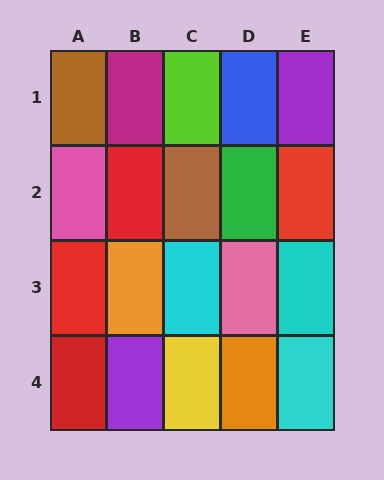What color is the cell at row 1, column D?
Blue.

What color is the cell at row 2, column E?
Red.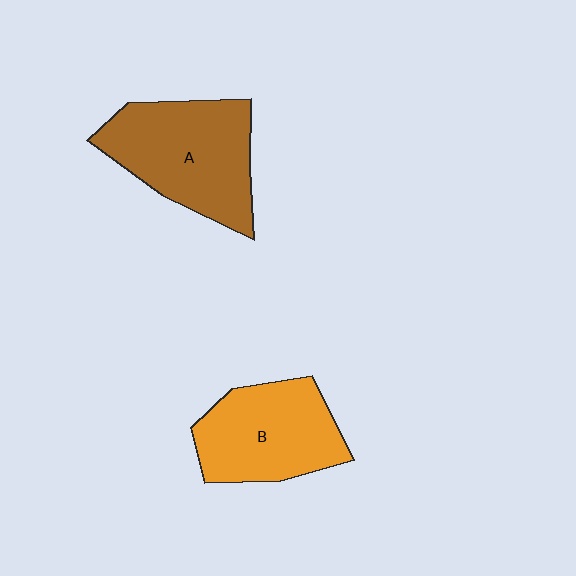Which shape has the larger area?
Shape A (brown).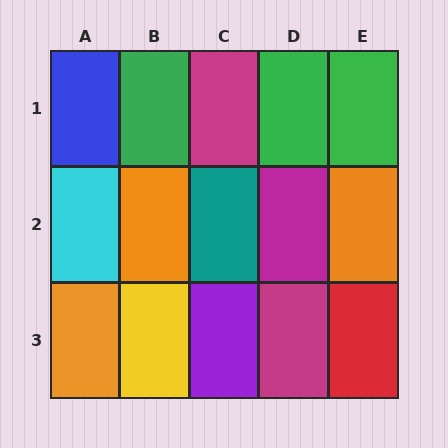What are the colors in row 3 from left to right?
Orange, yellow, purple, magenta, red.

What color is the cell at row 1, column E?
Green.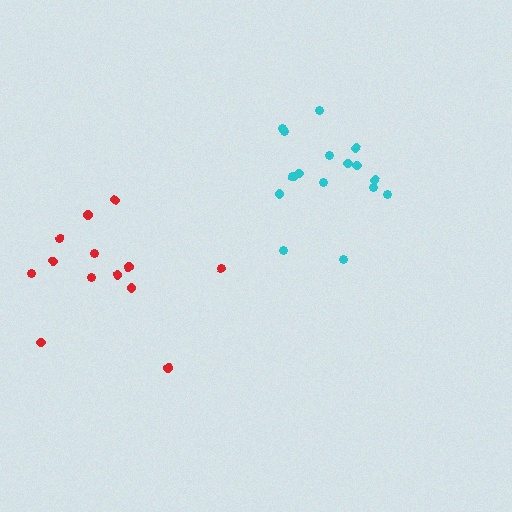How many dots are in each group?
Group 1: 17 dots, Group 2: 13 dots (30 total).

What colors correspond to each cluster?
The clusters are colored: cyan, red.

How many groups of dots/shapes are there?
There are 2 groups.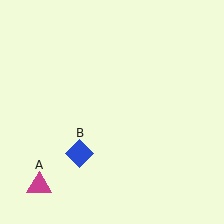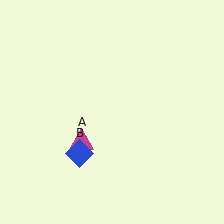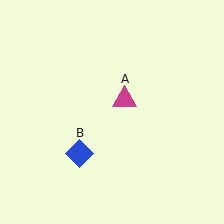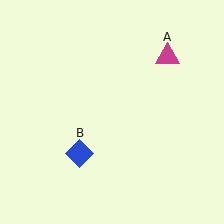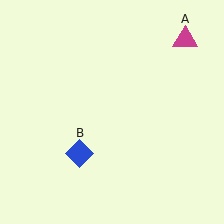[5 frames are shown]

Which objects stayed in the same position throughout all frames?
Blue diamond (object B) remained stationary.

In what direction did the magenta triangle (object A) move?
The magenta triangle (object A) moved up and to the right.